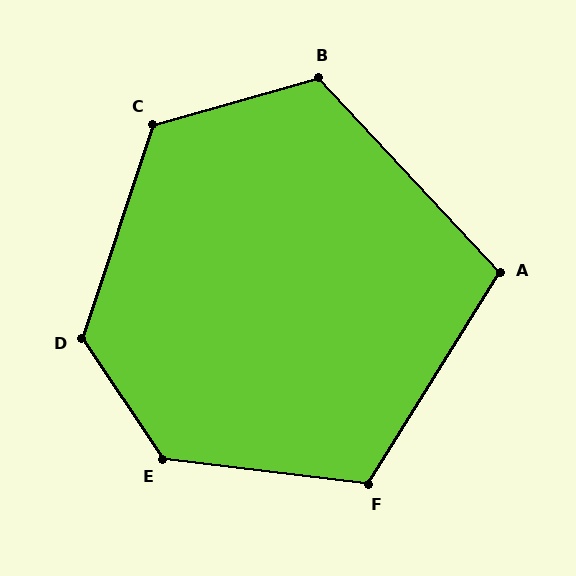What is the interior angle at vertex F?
Approximately 115 degrees (obtuse).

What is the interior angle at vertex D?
Approximately 128 degrees (obtuse).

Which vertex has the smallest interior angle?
A, at approximately 105 degrees.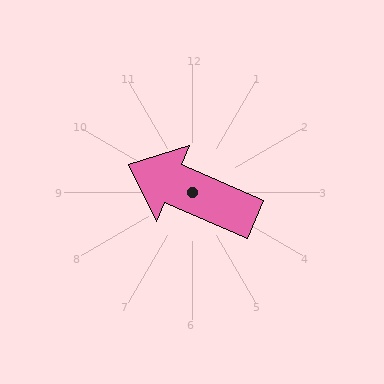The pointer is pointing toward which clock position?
Roughly 10 o'clock.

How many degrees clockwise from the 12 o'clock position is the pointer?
Approximately 293 degrees.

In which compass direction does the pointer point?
Northwest.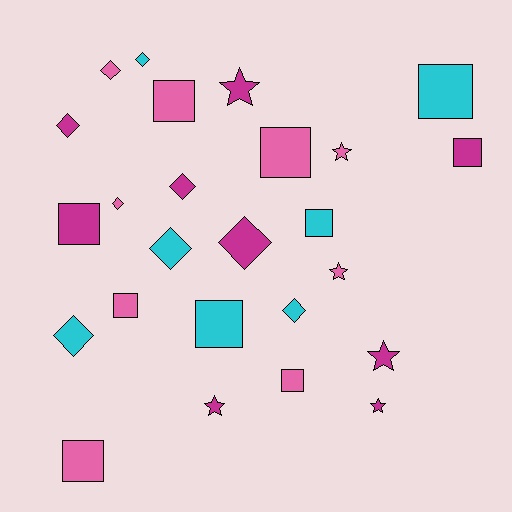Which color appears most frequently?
Magenta, with 9 objects.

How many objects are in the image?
There are 25 objects.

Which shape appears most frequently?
Square, with 10 objects.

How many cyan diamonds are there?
There are 4 cyan diamonds.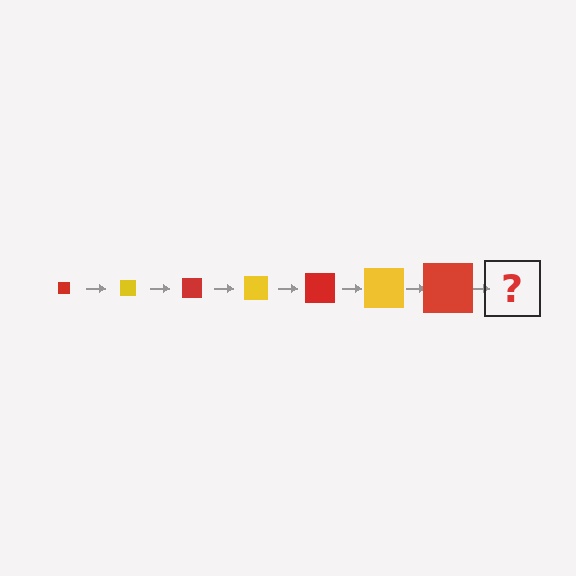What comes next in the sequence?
The next element should be a yellow square, larger than the previous one.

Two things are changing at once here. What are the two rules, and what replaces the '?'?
The two rules are that the square grows larger each step and the color cycles through red and yellow. The '?' should be a yellow square, larger than the previous one.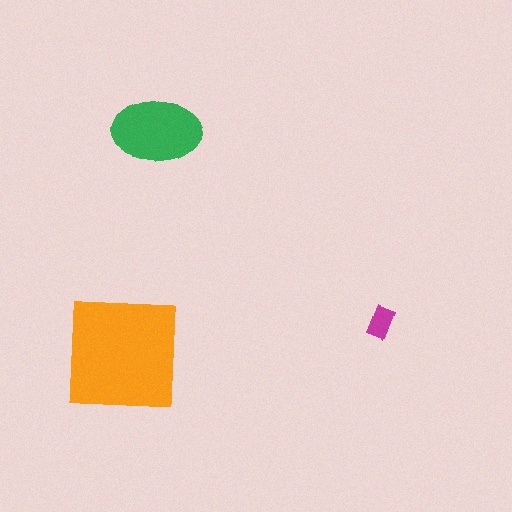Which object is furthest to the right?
The magenta rectangle is rightmost.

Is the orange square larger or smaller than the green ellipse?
Larger.